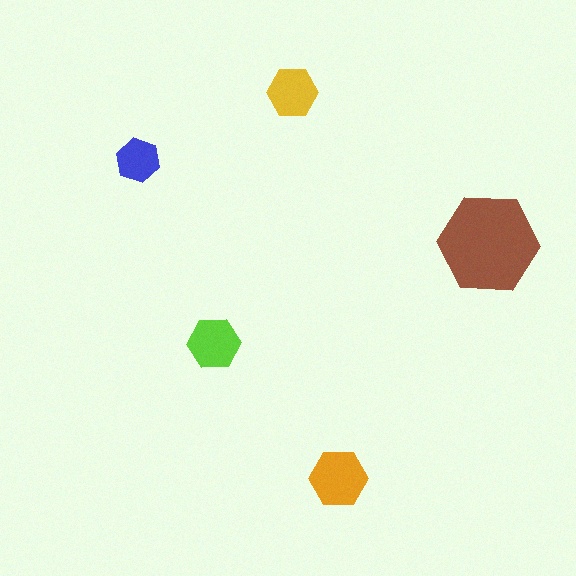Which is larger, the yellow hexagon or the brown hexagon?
The brown one.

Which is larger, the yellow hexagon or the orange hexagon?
The orange one.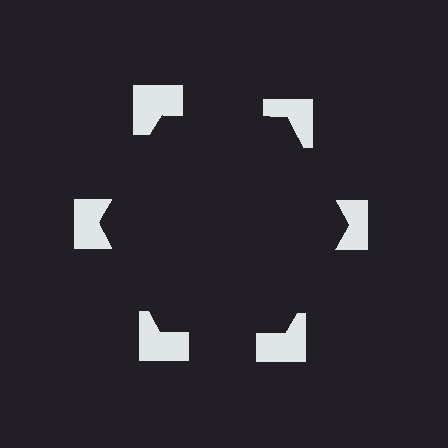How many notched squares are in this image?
There are 6 — one at each vertex of the illusory hexagon.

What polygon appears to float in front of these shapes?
An illusory hexagon — its edges are inferred from the aligned wedge cuts in the notched squares, not physically drawn.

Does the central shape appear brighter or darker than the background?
It typically appears slightly darker than the background, even though no actual brightness change is drawn.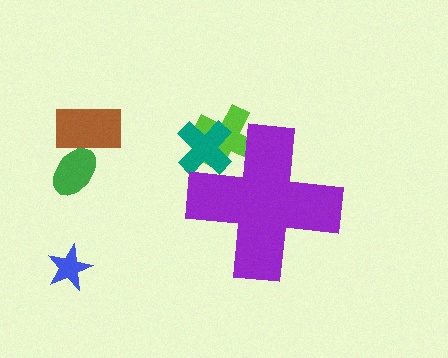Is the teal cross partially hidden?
Yes, the teal cross is partially hidden behind the purple cross.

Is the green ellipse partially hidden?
No, the green ellipse is fully visible.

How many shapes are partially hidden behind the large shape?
2 shapes are partially hidden.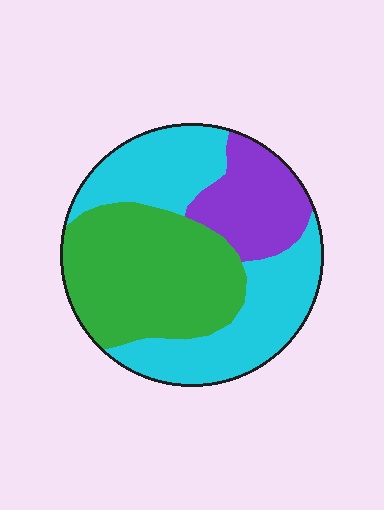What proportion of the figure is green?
Green takes up about two fifths (2/5) of the figure.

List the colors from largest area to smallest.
From largest to smallest: cyan, green, purple.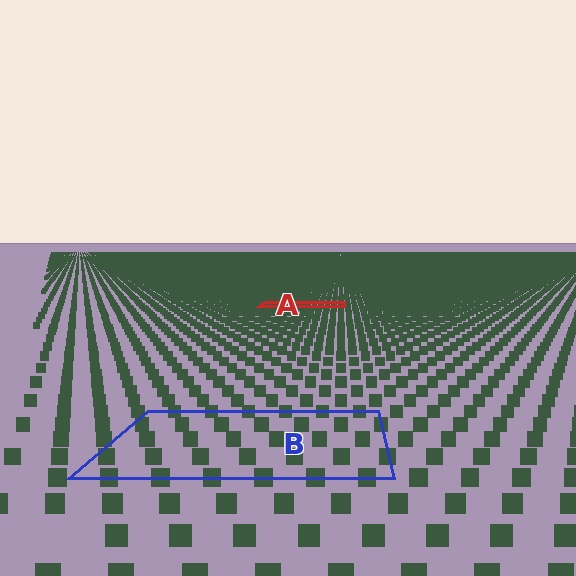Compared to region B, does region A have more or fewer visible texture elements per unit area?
Region A has more texture elements per unit area — they are packed more densely because it is farther away.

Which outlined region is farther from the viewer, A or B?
Region A is farther from the viewer — the texture elements inside it appear smaller and more densely packed.